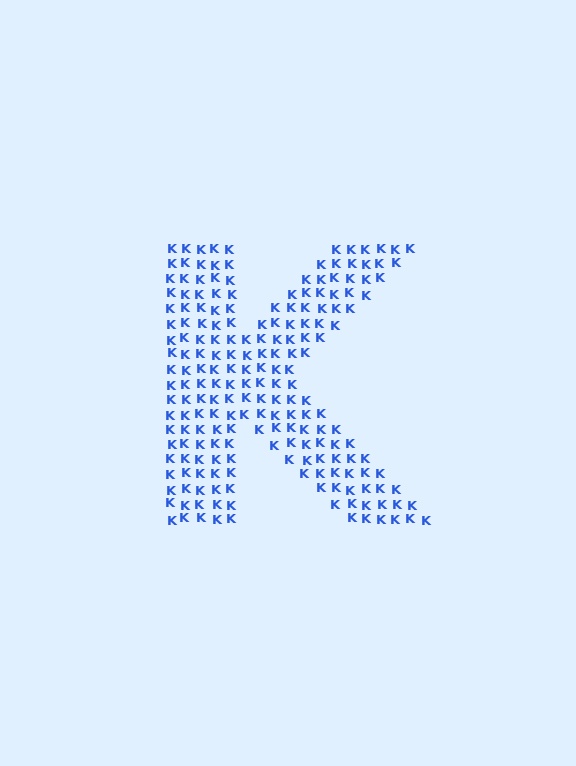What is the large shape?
The large shape is the letter K.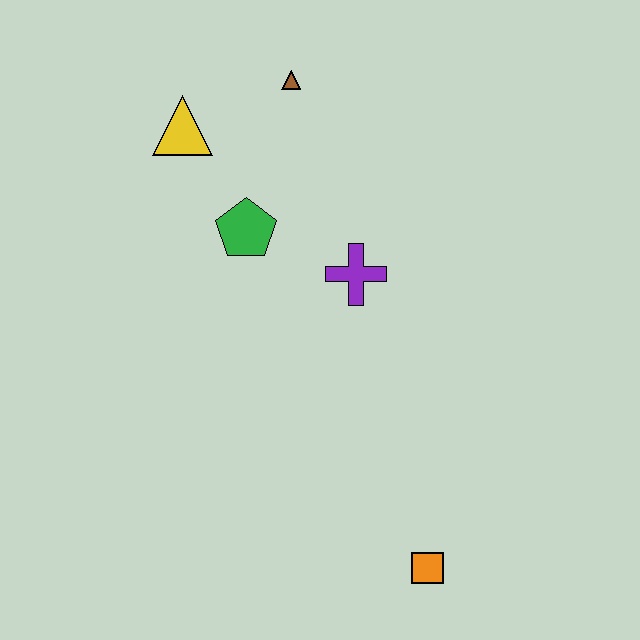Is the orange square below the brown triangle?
Yes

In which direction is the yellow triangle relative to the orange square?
The yellow triangle is above the orange square.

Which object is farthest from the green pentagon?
The orange square is farthest from the green pentagon.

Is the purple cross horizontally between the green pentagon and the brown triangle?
No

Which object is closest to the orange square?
The purple cross is closest to the orange square.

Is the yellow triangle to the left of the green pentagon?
Yes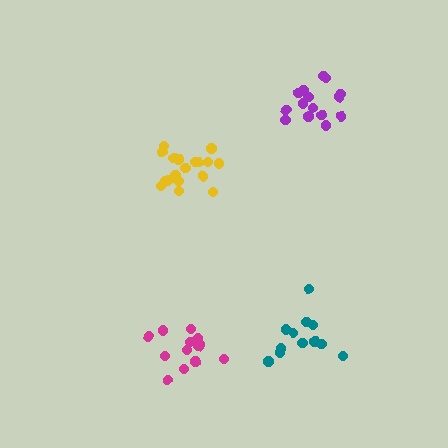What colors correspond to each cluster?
The clusters are colored: yellow, purple, teal, magenta.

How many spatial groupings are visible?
There are 4 spatial groupings.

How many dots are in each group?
Group 1: 18 dots, Group 2: 15 dots, Group 3: 12 dots, Group 4: 13 dots (58 total).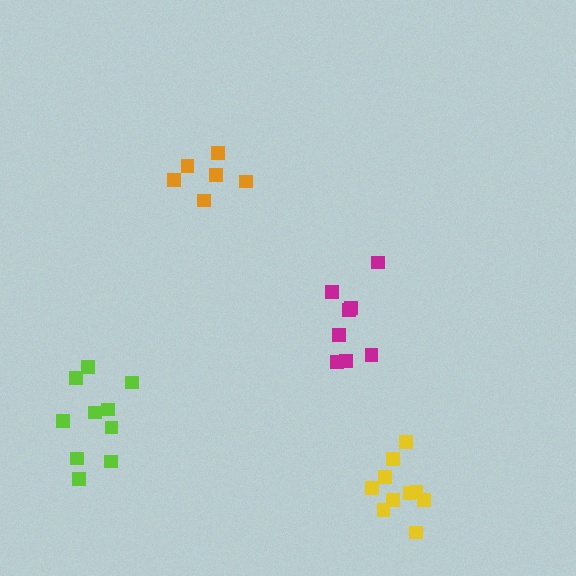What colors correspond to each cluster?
The clusters are colored: lime, yellow, orange, magenta.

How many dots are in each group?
Group 1: 10 dots, Group 2: 10 dots, Group 3: 6 dots, Group 4: 8 dots (34 total).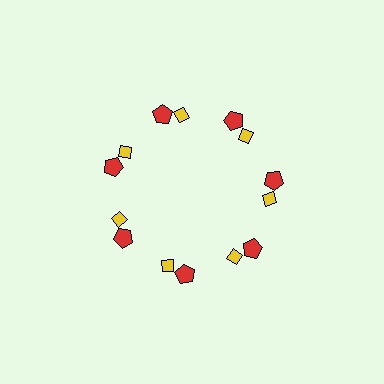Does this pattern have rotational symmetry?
Yes, this pattern has 7-fold rotational symmetry. It looks the same after rotating 51 degrees around the center.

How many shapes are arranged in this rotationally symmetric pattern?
There are 14 shapes, arranged in 7 groups of 2.